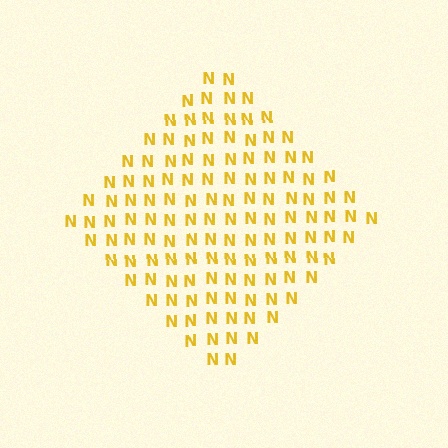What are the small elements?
The small elements are letter N's.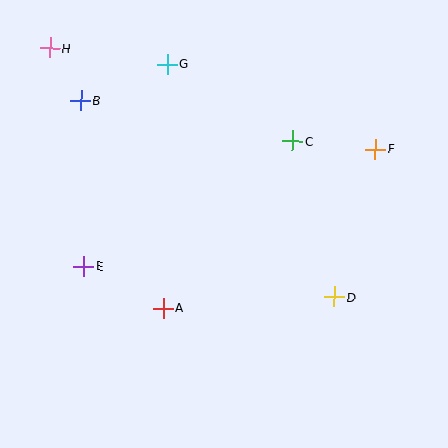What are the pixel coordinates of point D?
Point D is at (334, 297).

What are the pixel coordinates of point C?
Point C is at (292, 141).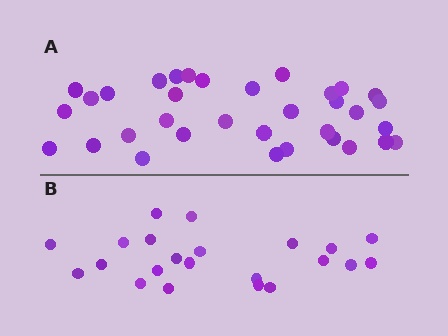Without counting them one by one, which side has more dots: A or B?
Region A (the top region) has more dots.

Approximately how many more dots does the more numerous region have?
Region A has roughly 12 or so more dots than region B.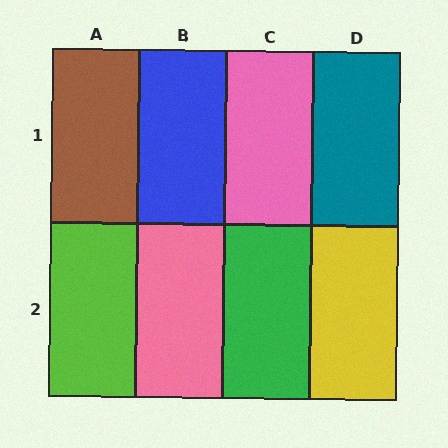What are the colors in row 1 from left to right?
Brown, blue, pink, teal.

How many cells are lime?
1 cell is lime.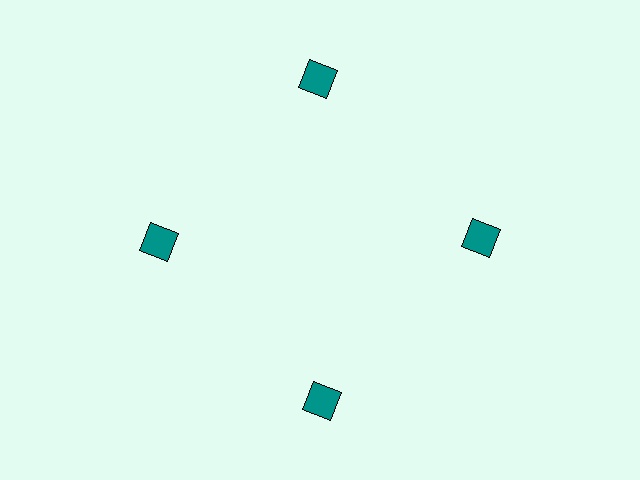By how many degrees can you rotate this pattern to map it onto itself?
The pattern maps onto itself every 90 degrees of rotation.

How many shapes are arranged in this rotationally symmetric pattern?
There are 4 shapes, arranged in 4 groups of 1.